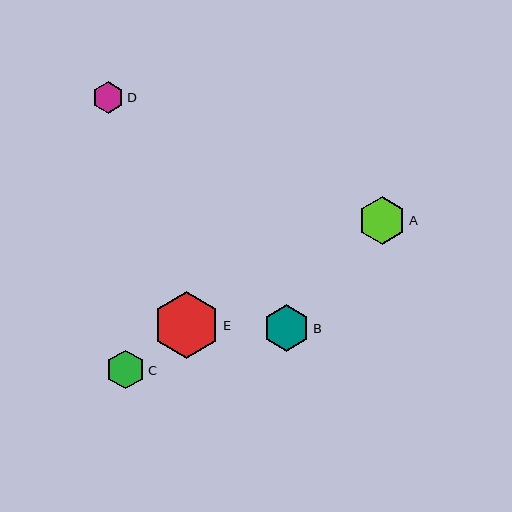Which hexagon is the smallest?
Hexagon D is the smallest with a size of approximately 32 pixels.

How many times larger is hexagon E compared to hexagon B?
Hexagon E is approximately 1.4 times the size of hexagon B.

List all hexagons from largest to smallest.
From largest to smallest: E, A, B, C, D.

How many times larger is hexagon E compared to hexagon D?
Hexagon E is approximately 2.1 times the size of hexagon D.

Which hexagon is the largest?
Hexagon E is the largest with a size of approximately 67 pixels.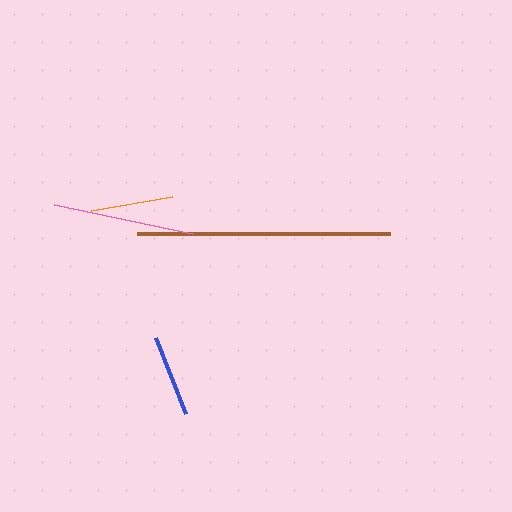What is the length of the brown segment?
The brown segment is approximately 253 pixels long.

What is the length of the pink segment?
The pink segment is approximately 140 pixels long.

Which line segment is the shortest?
The blue line is the shortest at approximately 81 pixels.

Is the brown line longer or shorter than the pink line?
The brown line is longer than the pink line.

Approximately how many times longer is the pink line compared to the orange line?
The pink line is approximately 1.7 times the length of the orange line.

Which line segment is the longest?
The brown line is the longest at approximately 253 pixels.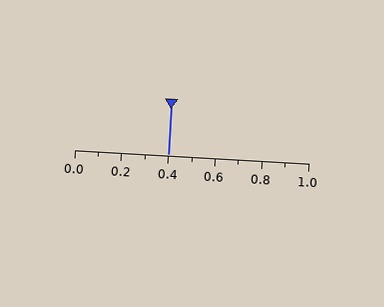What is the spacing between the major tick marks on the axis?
The major ticks are spaced 0.2 apart.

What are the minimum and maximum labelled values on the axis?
The axis runs from 0.0 to 1.0.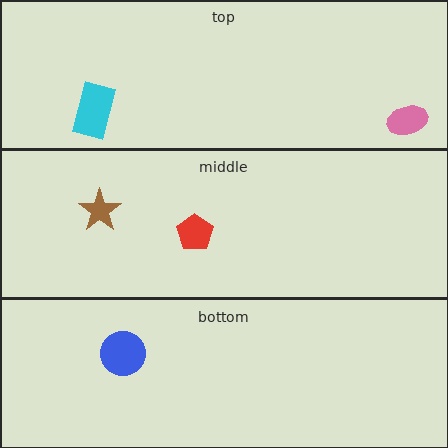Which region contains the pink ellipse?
The top region.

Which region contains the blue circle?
The bottom region.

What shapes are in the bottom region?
The blue circle.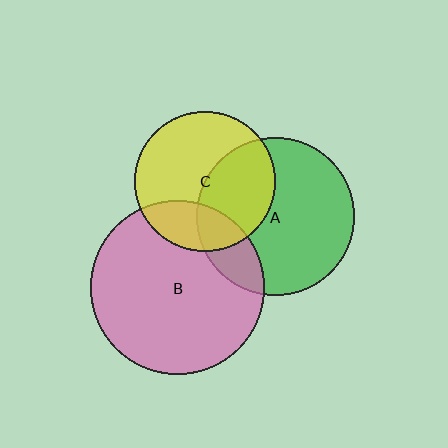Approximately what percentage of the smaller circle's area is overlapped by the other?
Approximately 25%.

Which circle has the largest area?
Circle B (pink).